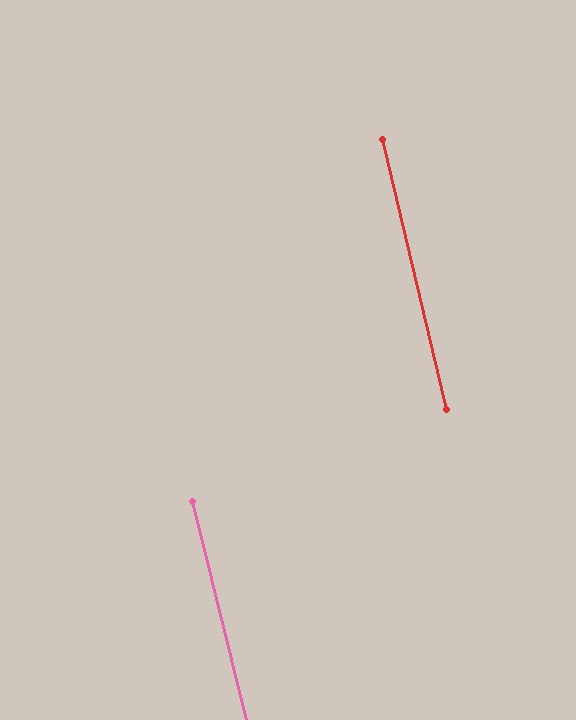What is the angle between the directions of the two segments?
Approximately 0 degrees.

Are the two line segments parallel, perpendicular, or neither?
Parallel — their directions differ by only 0.2°.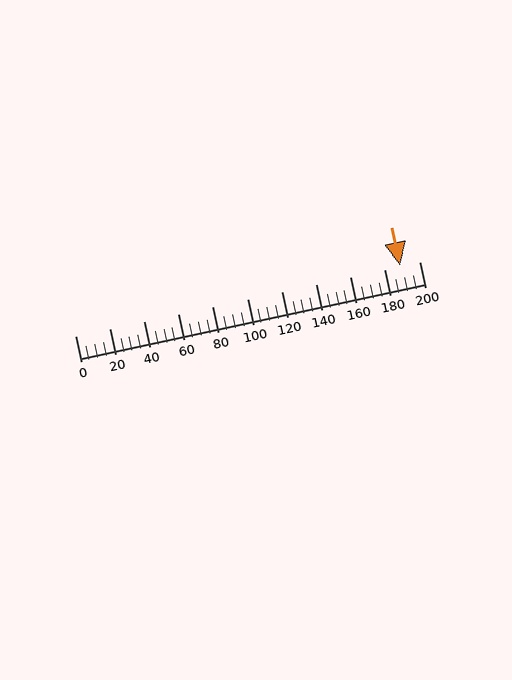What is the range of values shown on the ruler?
The ruler shows values from 0 to 200.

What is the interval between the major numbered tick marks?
The major tick marks are spaced 20 units apart.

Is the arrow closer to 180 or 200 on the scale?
The arrow is closer to 180.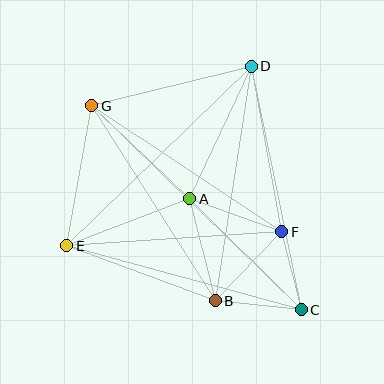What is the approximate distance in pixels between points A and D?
The distance between A and D is approximately 146 pixels.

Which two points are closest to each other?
Points C and F are closest to each other.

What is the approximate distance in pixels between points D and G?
The distance between D and G is approximately 164 pixels.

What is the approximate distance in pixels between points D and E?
The distance between D and E is approximately 257 pixels.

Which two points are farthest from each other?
Points C and G are farthest from each other.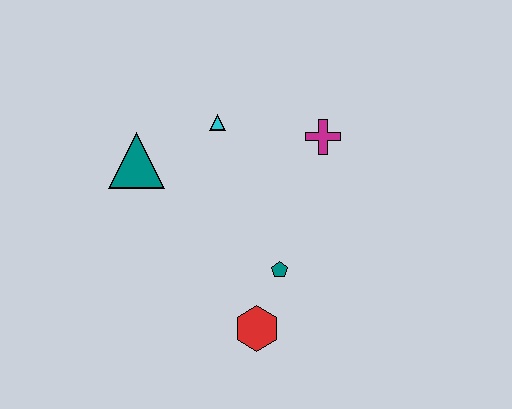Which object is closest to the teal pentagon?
The red hexagon is closest to the teal pentagon.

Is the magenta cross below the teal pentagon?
No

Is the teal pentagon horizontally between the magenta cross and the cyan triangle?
Yes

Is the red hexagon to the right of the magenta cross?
No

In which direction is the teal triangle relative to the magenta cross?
The teal triangle is to the left of the magenta cross.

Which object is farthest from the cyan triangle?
The red hexagon is farthest from the cyan triangle.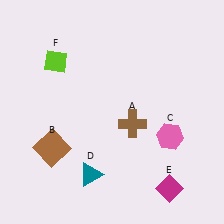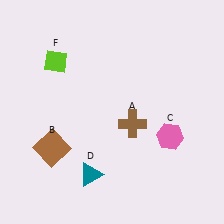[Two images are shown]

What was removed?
The magenta diamond (E) was removed in Image 2.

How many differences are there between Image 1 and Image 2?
There is 1 difference between the two images.